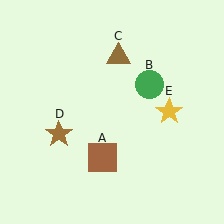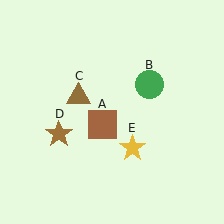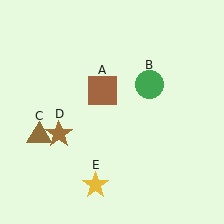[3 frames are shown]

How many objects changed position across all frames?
3 objects changed position: brown square (object A), brown triangle (object C), yellow star (object E).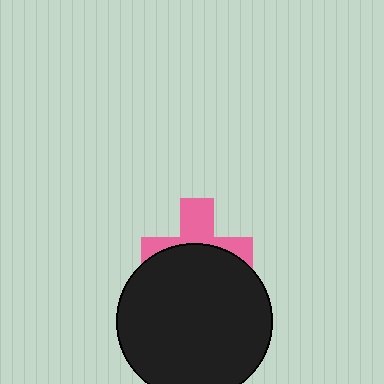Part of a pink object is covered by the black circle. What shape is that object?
It is a cross.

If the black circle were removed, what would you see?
You would see the complete pink cross.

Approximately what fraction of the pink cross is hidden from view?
Roughly 56% of the pink cross is hidden behind the black circle.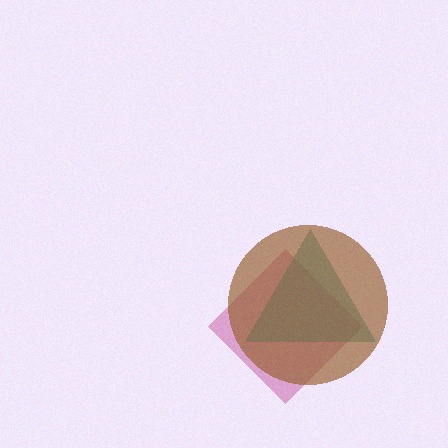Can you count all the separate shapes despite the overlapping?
Yes, there are 3 separate shapes.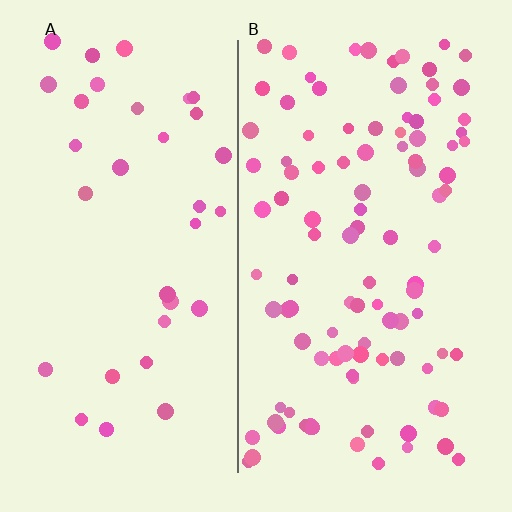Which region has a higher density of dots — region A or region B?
B (the right).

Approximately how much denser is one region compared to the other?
Approximately 2.9× — region B over region A.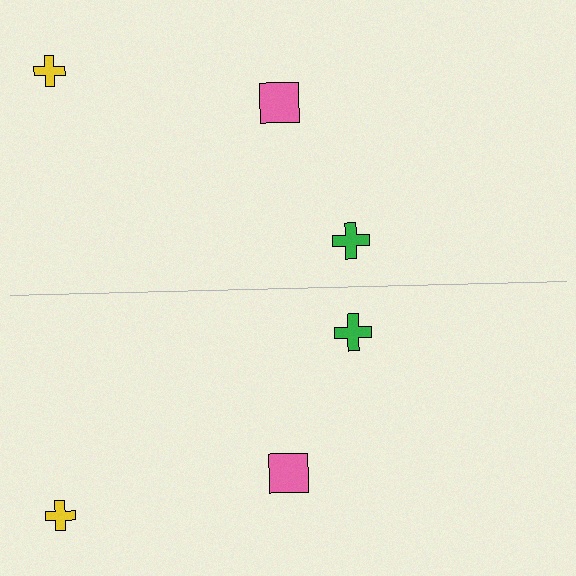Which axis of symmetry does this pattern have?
The pattern has a horizontal axis of symmetry running through the center of the image.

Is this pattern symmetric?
Yes, this pattern has bilateral (reflection) symmetry.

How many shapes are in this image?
There are 6 shapes in this image.